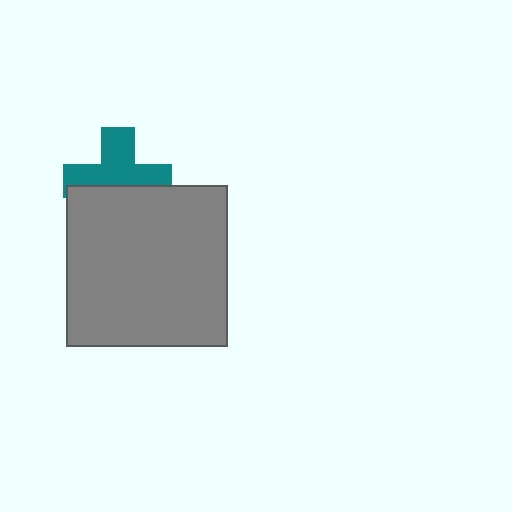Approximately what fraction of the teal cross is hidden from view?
Roughly 41% of the teal cross is hidden behind the gray square.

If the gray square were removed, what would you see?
You would see the complete teal cross.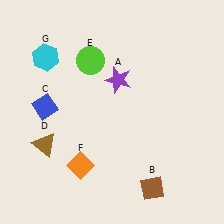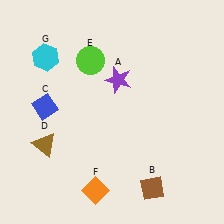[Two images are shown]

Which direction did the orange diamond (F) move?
The orange diamond (F) moved down.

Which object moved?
The orange diamond (F) moved down.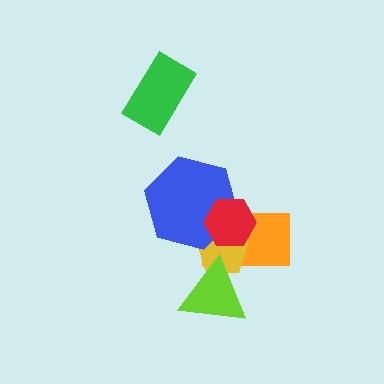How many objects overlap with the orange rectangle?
4 objects overlap with the orange rectangle.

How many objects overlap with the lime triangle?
2 objects overlap with the lime triangle.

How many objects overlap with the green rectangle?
0 objects overlap with the green rectangle.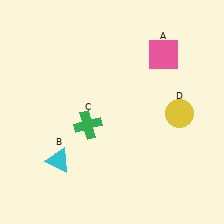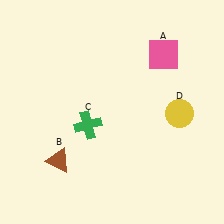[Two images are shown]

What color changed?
The triangle (B) changed from cyan in Image 1 to brown in Image 2.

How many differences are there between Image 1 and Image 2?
There is 1 difference between the two images.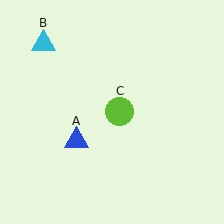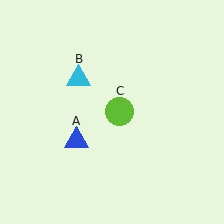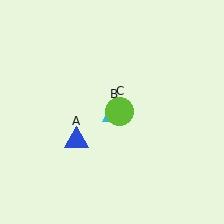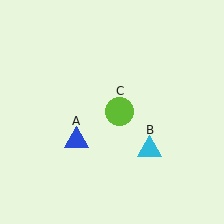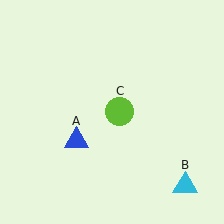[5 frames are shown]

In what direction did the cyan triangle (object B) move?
The cyan triangle (object B) moved down and to the right.